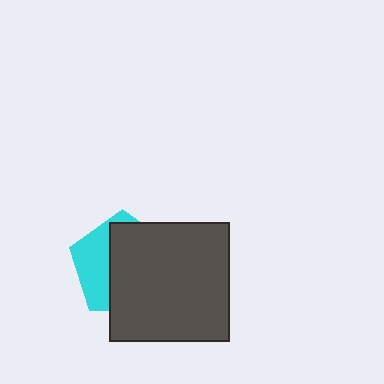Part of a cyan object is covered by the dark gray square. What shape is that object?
It is a pentagon.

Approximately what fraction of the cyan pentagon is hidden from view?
Roughly 64% of the cyan pentagon is hidden behind the dark gray square.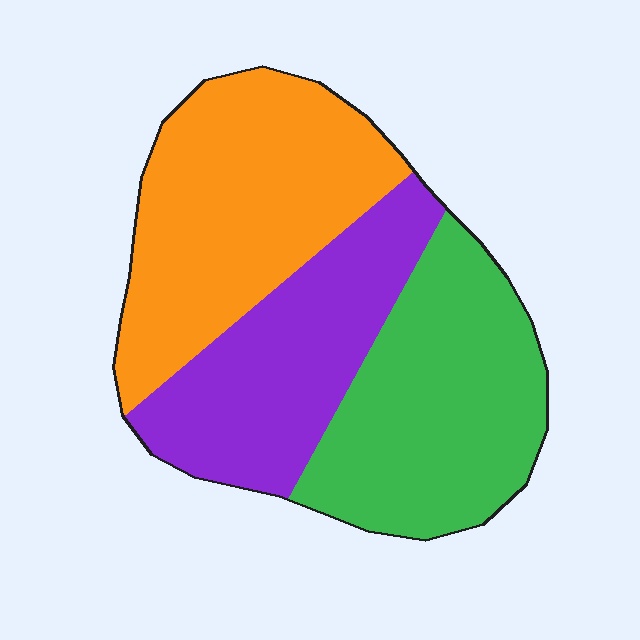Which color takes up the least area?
Purple, at roughly 30%.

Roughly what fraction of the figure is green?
Green covers around 35% of the figure.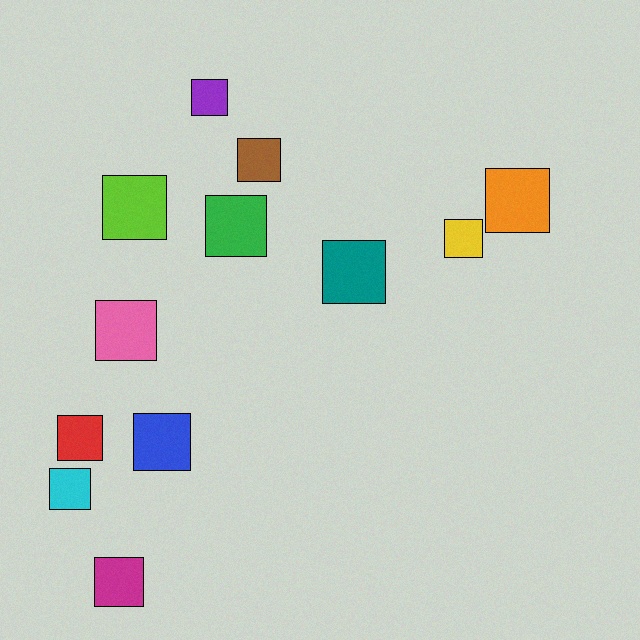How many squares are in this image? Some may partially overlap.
There are 12 squares.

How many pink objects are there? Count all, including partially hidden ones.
There is 1 pink object.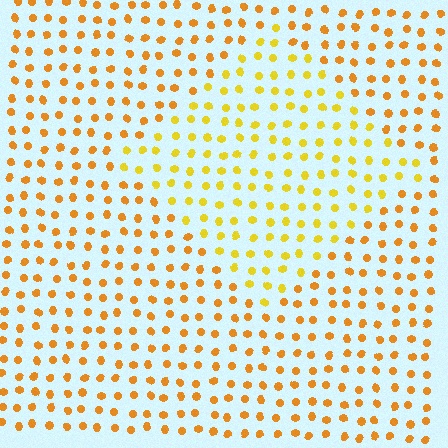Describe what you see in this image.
The image is filled with small orange elements in a uniform arrangement. A diamond-shaped region is visible where the elements are tinted to a slightly different hue, forming a subtle color boundary.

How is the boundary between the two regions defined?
The boundary is defined purely by a slight shift in hue (about 23 degrees). Spacing, size, and orientation are identical on both sides.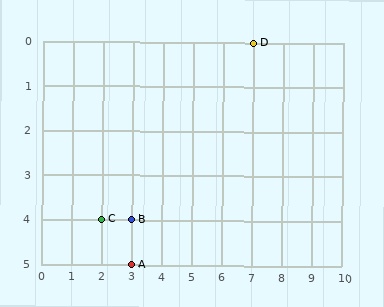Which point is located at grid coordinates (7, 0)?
Point D is at (7, 0).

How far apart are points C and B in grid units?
Points C and B are 1 column apart.